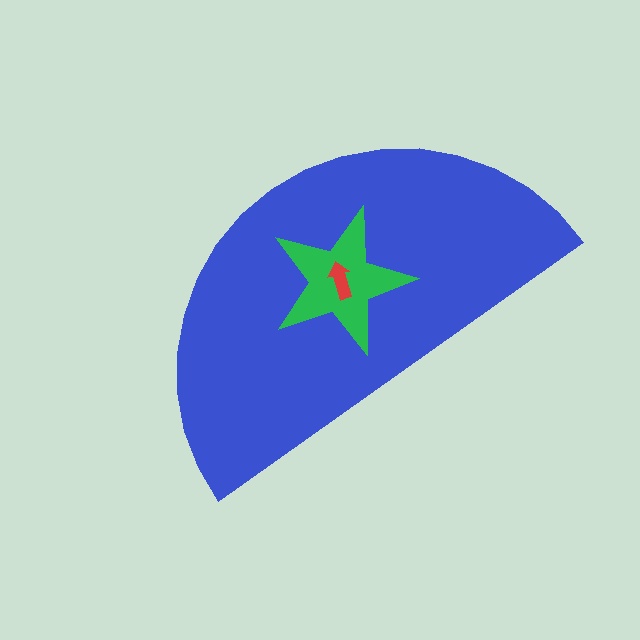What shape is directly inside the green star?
The red arrow.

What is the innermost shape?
The red arrow.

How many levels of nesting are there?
3.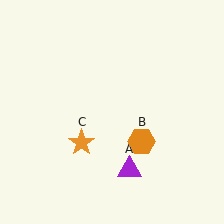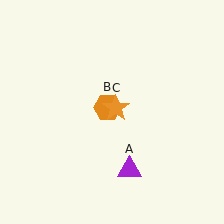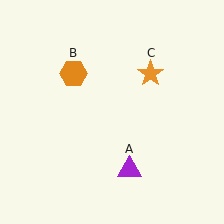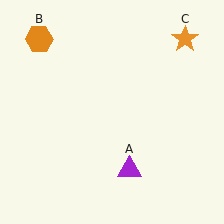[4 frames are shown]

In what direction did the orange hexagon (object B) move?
The orange hexagon (object B) moved up and to the left.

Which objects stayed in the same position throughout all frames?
Purple triangle (object A) remained stationary.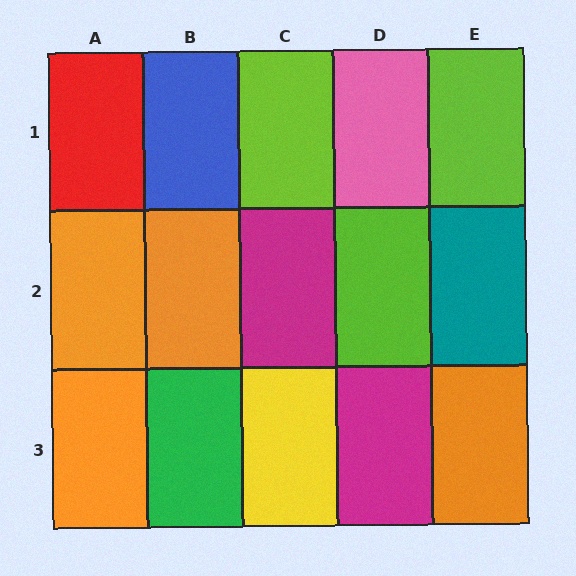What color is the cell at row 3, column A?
Orange.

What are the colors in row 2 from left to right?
Orange, orange, magenta, lime, teal.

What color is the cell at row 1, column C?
Lime.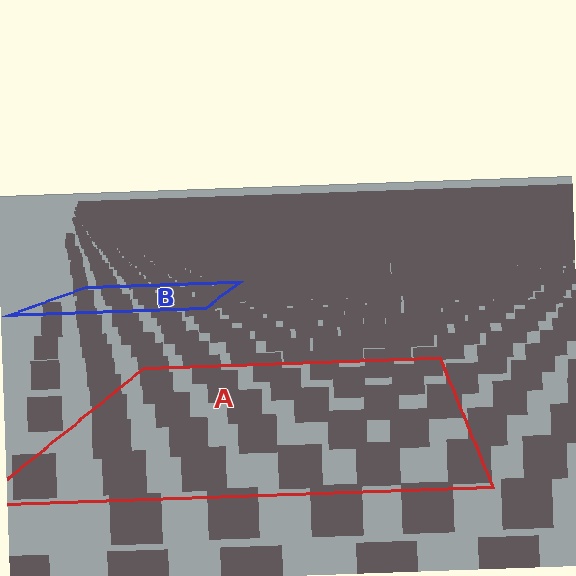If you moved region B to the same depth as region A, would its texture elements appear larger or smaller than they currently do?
They would appear larger. At a closer depth, the same texture elements are projected at a bigger on-screen size.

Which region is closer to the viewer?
Region A is closer. The texture elements there are larger and more spread out.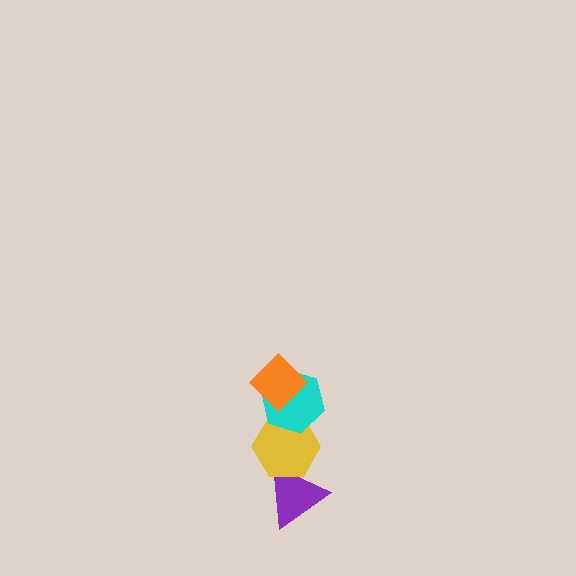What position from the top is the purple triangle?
The purple triangle is 4th from the top.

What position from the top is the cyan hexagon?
The cyan hexagon is 2nd from the top.